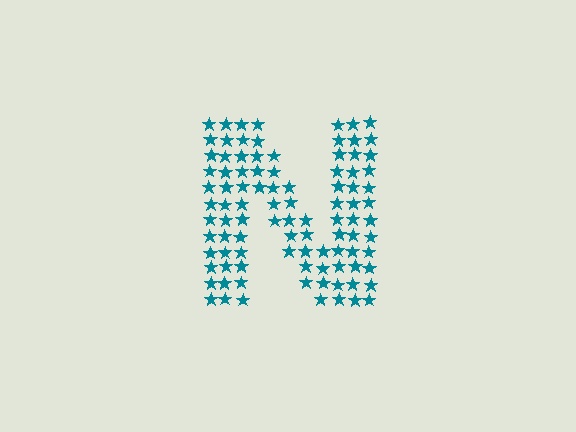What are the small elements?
The small elements are stars.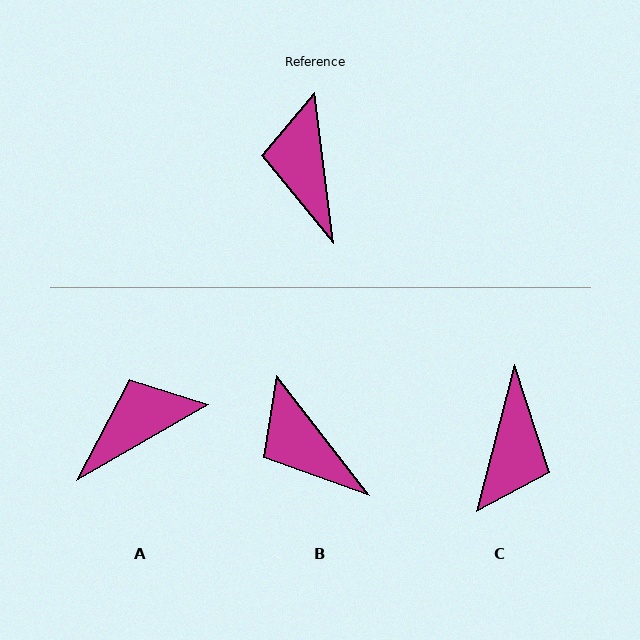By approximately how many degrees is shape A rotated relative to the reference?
Approximately 67 degrees clockwise.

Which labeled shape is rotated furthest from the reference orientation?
C, about 158 degrees away.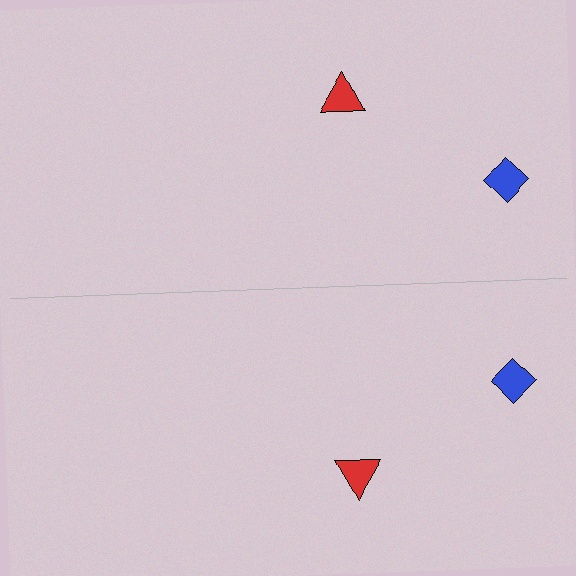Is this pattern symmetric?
Yes, this pattern has bilateral (reflection) symmetry.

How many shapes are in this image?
There are 4 shapes in this image.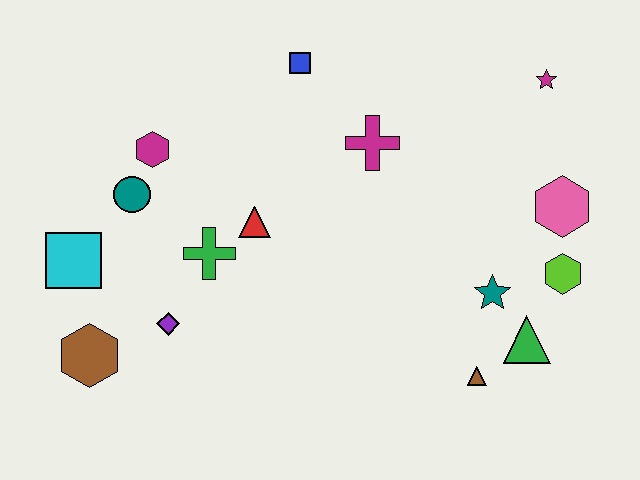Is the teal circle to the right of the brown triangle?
No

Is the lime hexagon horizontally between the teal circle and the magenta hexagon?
No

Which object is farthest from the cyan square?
The magenta star is farthest from the cyan square.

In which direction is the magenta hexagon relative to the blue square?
The magenta hexagon is to the left of the blue square.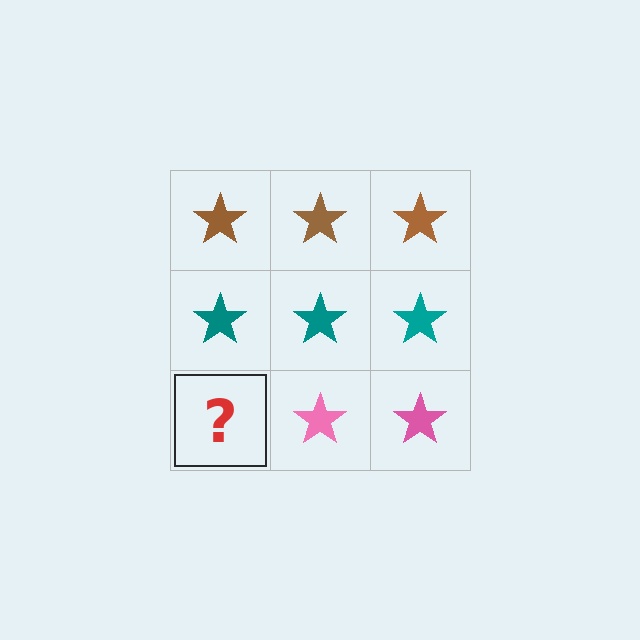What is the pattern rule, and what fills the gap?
The rule is that each row has a consistent color. The gap should be filled with a pink star.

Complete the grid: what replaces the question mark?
The question mark should be replaced with a pink star.